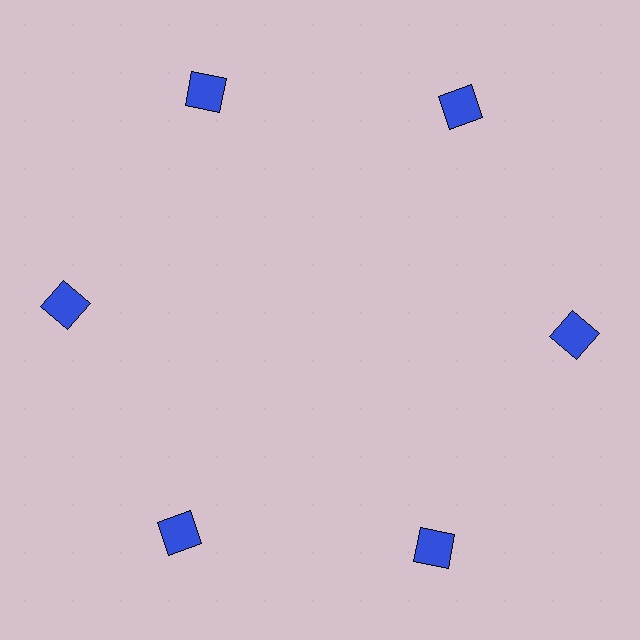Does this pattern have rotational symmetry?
Yes, this pattern has 6-fold rotational symmetry. It looks the same after rotating 60 degrees around the center.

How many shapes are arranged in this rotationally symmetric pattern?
There are 6 shapes, arranged in 6 groups of 1.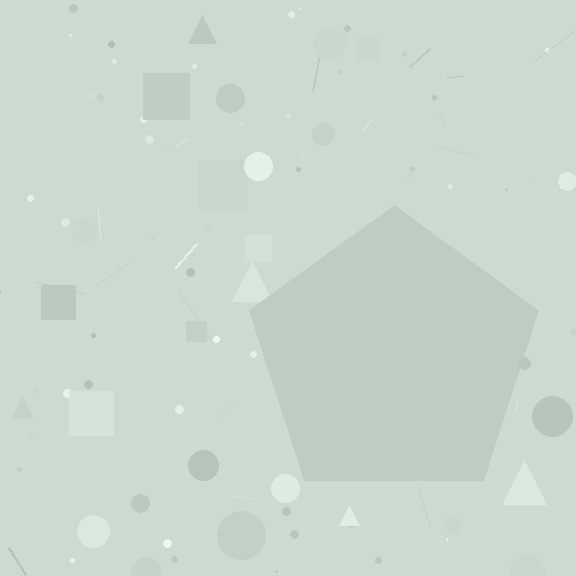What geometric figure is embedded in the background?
A pentagon is embedded in the background.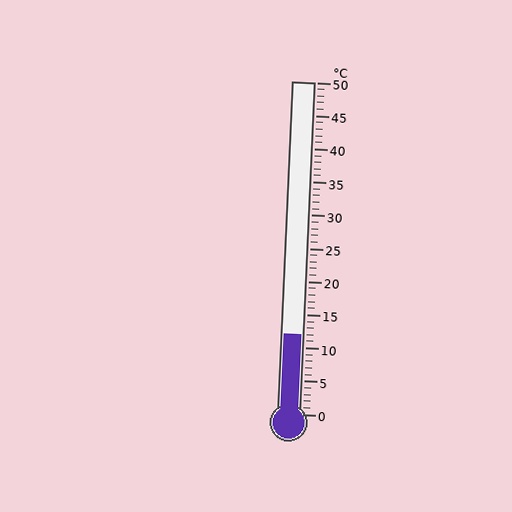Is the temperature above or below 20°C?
The temperature is below 20°C.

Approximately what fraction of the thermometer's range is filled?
The thermometer is filled to approximately 25% of its range.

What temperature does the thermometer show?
The thermometer shows approximately 12°C.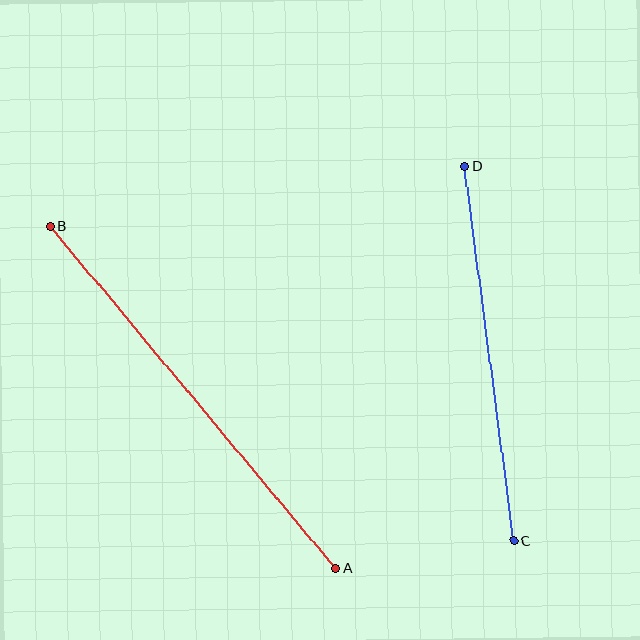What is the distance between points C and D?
The distance is approximately 377 pixels.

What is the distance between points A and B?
The distance is approximately 445 pixels.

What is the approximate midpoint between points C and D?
The midpoint is at approximately (489, 354) pixels.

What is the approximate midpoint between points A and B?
The midpoint is at approximately (193, 397) pixels.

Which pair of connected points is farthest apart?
Points A and B are farthest apart.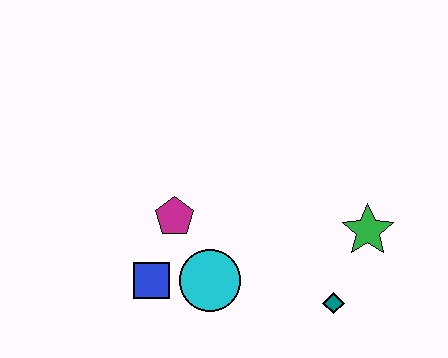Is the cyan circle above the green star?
No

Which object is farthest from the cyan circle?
The green star is farthest from the cyan circle.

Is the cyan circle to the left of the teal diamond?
Yes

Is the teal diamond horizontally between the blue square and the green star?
Yes